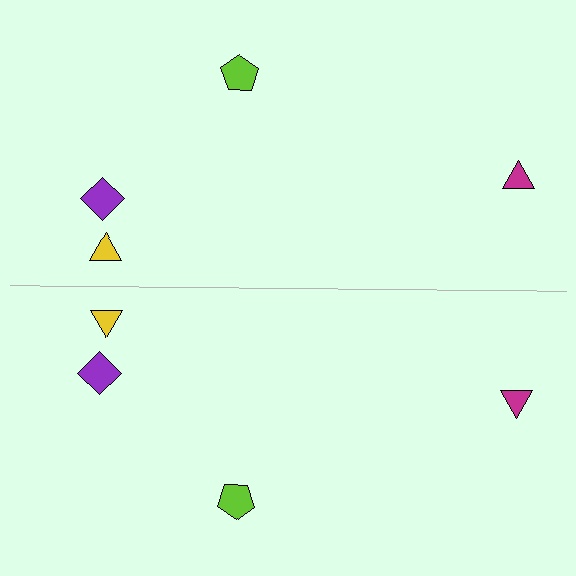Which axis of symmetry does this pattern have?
The pattern has a horizontal axis of symmetry running through the center of the image.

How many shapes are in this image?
There are 8 shapes in this image.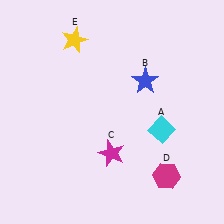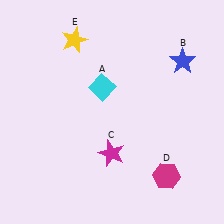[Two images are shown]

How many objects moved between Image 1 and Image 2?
2 objects moved between the two images.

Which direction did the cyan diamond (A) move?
The cyan diamond (A) moved left.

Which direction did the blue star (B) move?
The blue star (B) moved right.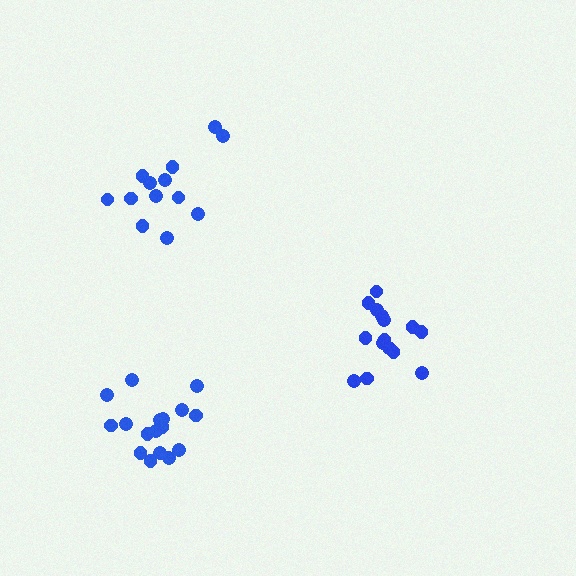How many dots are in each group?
Group 1: 17 dots, Group 2: 13 dots, Group 3: 15 dots (45 total).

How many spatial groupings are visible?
There are 3 spatial groupings.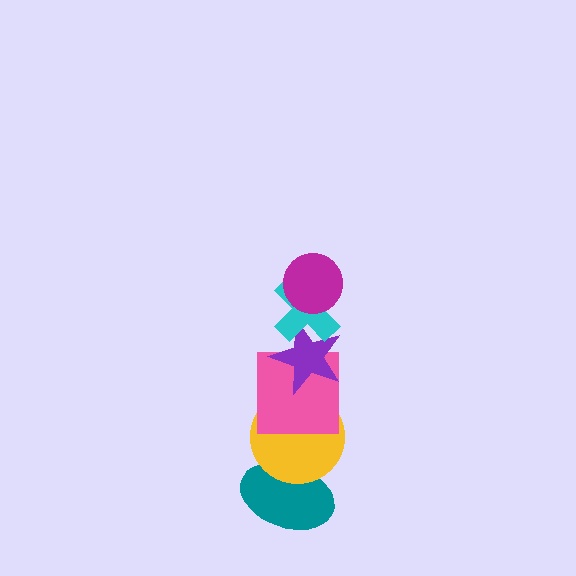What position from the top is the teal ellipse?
The teal ellipse is 6th from the top.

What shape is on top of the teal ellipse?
The yellow circle is on top of the teal ellipse.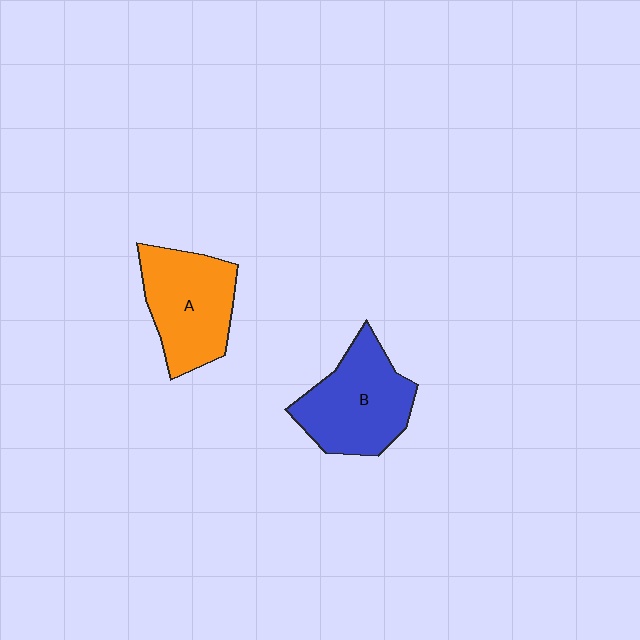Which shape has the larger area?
Shape B (blue).